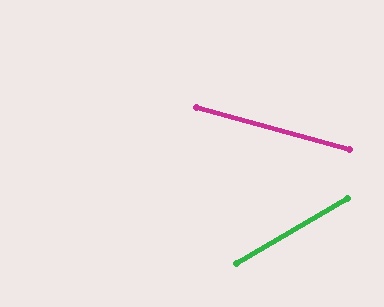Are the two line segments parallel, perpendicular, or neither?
Neither parallel nor perpendicular — they differ by about 46°.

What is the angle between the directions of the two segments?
Approximately 46 degrees.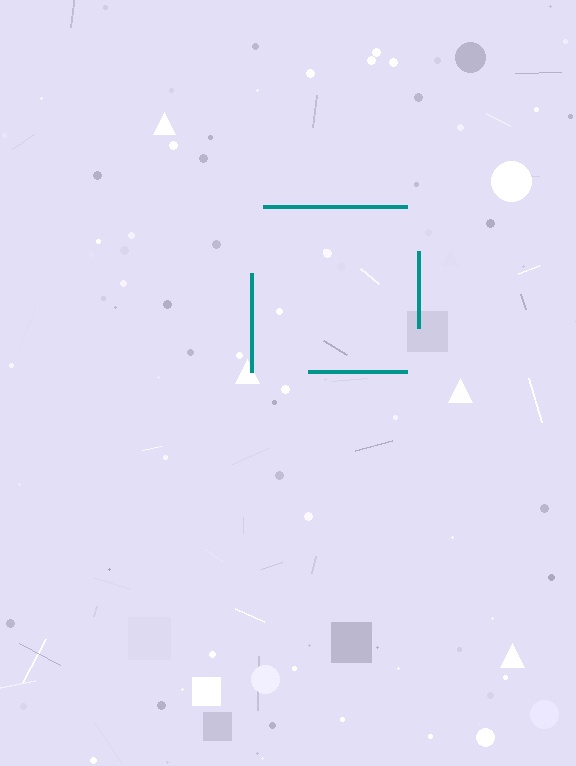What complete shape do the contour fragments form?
The contour fragments form a square.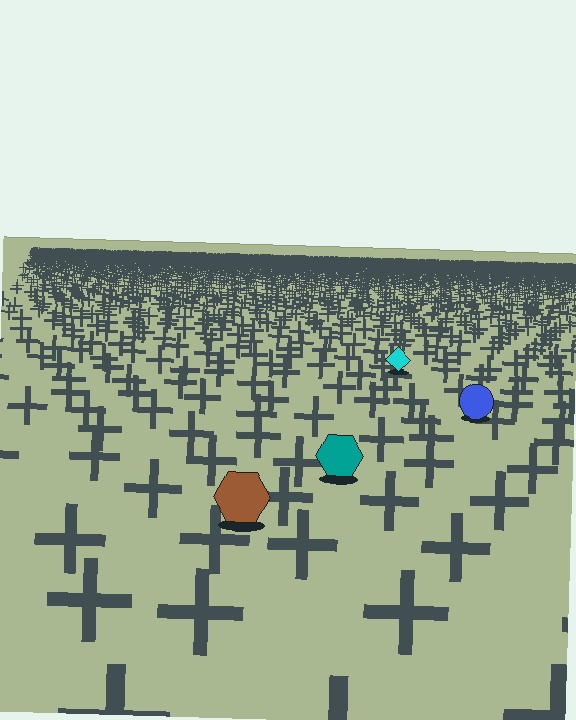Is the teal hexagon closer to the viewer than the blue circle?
Yes. The teal hexagon is closer — you can tell from the texture gradient: the ground texture is coarser near it.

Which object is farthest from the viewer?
The cyan diamond is farthest from the viewer. It appears smaller and the ground texture around it is denser.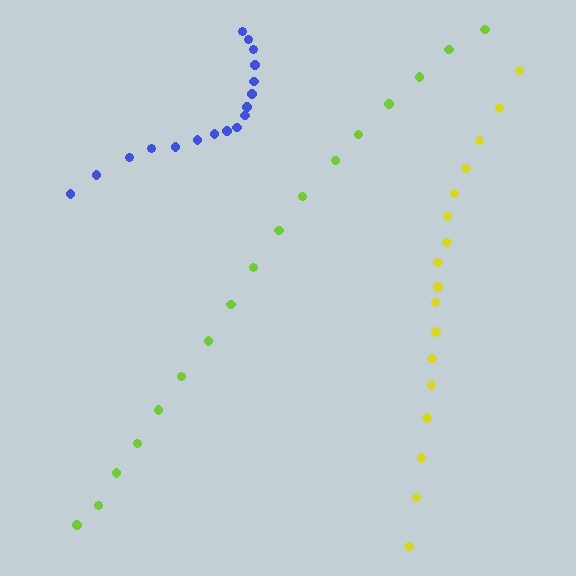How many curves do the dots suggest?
There are 3 distinct paths.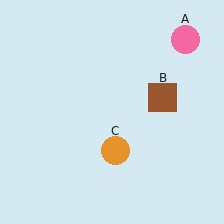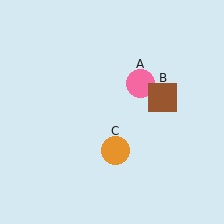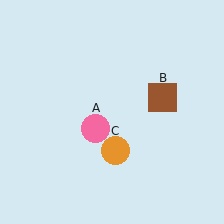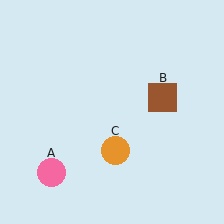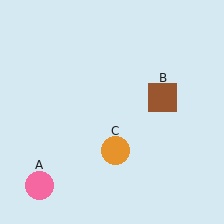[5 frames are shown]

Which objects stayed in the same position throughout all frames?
Brown square (object B) and orange circle (object C) remained stationary.